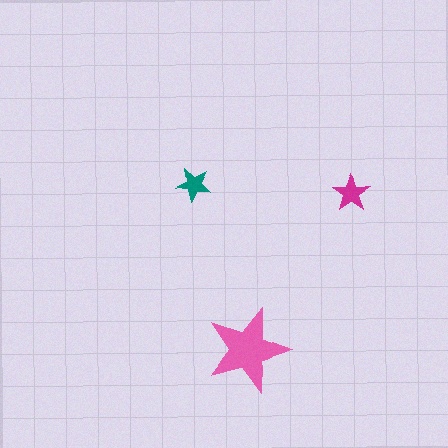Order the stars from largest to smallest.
the pink one, the magenta one, the teal one.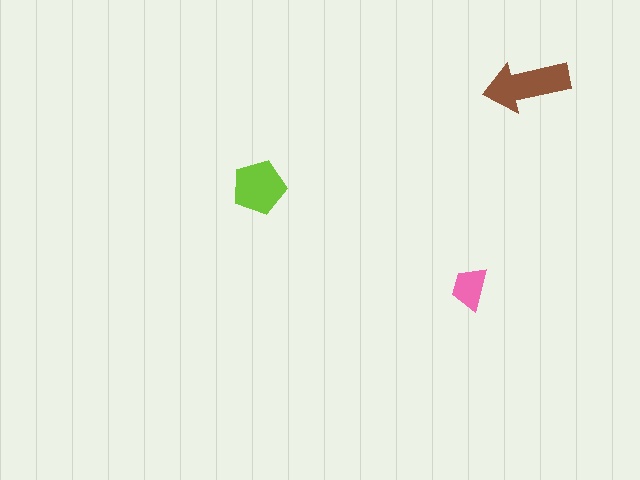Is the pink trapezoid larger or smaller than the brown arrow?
Smaller.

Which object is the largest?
The brown arrow.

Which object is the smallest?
The pink trapezoid.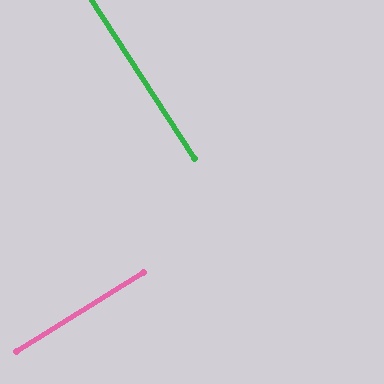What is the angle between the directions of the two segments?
Approximately 89 degrees.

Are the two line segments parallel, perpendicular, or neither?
Perpendicular — they meet at approximately 89°.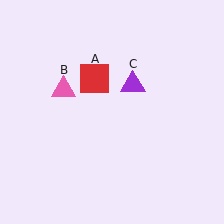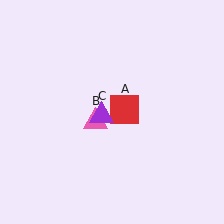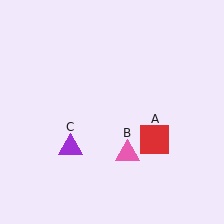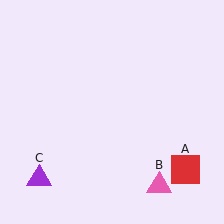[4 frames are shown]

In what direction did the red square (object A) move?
The red square (object A) moved down and to the right.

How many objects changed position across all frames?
3 objects changed position: red square (object A), pink triangle (object B), purple triangle (object C).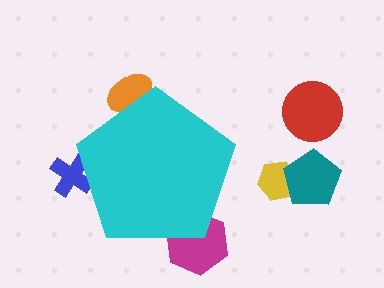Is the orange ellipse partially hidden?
Yes, the orange ellipse is partially hidden behind the cyan pentagon.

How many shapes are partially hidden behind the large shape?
3 shapes are partially hidden.